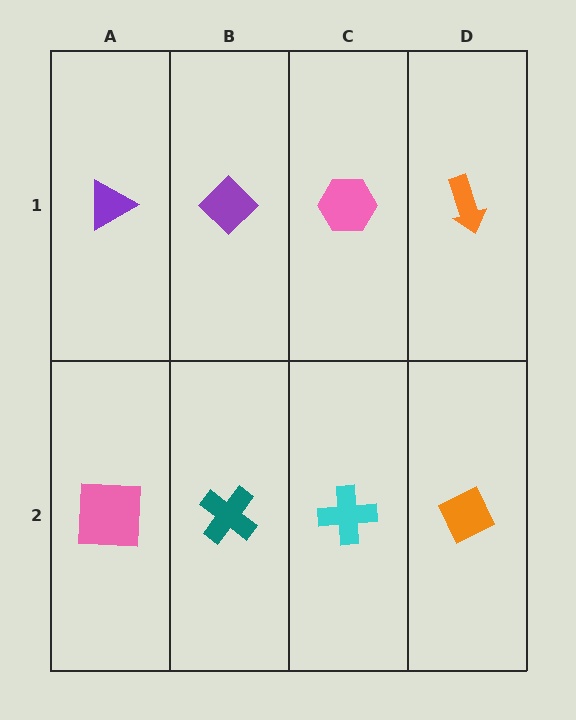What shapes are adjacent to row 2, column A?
A purple triangle (row 1, column A), a teal cross (row 2, column B).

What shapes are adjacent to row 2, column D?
An orange arrow (row 1, column D), a cyan cross (row 2, column C).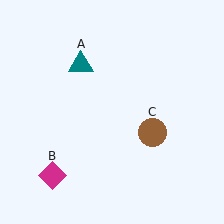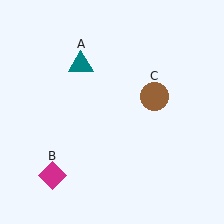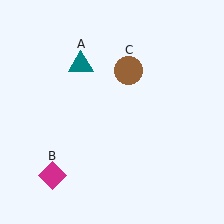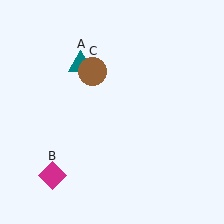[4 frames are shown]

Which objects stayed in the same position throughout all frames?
Teal triangle (object A) and magenta diamond (object B) remained stationary.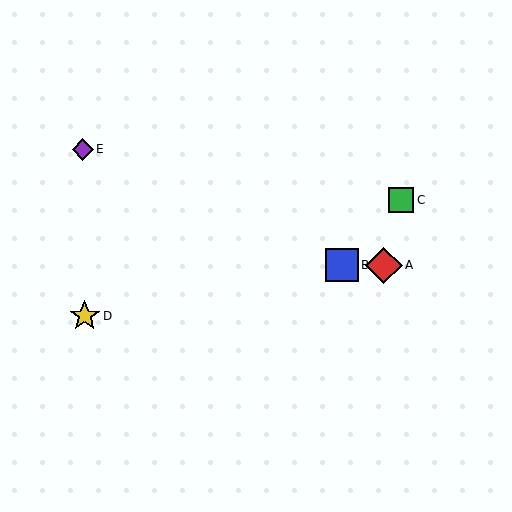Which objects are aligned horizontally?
Objects A, B are aligned horizontally.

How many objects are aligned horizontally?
2 objects (A, B) are aligned horizontally.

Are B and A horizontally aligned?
Yes, both are at y≈265.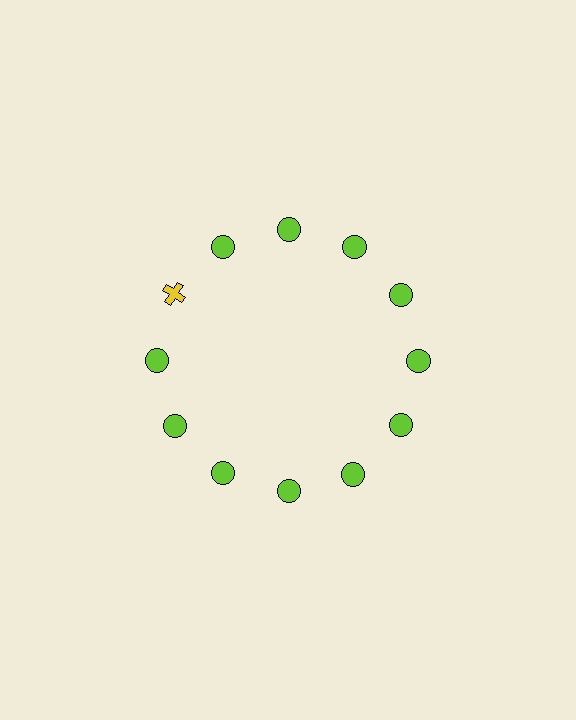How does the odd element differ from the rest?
It differs in both color (yellow instead of lime) and shape (cross instead of circle).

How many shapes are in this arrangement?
There are 12 shapes arranged in a ring pattern.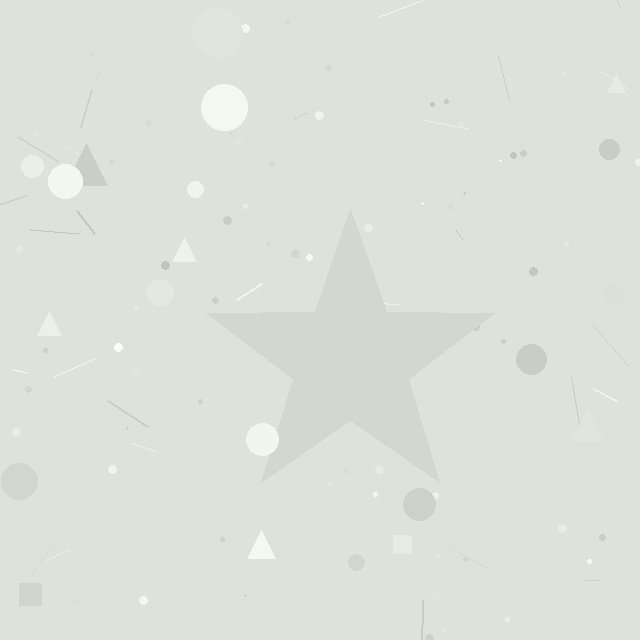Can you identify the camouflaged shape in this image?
The camouflaged shape is a star.